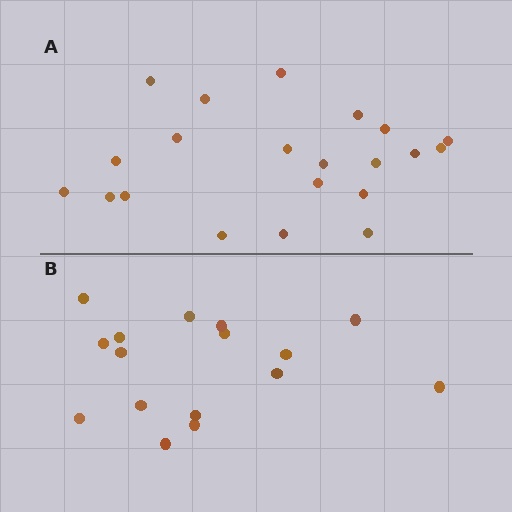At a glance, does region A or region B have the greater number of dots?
Region A (the top region) has more dots.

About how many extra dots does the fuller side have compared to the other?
Region A has about 5 more dots than region B.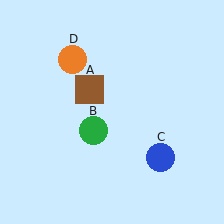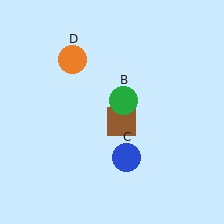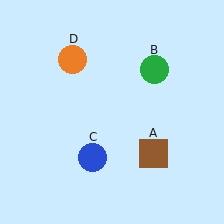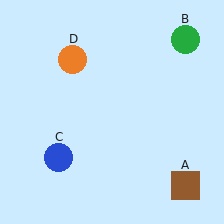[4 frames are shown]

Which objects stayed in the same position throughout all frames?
Orange circle (object D) remained stationary.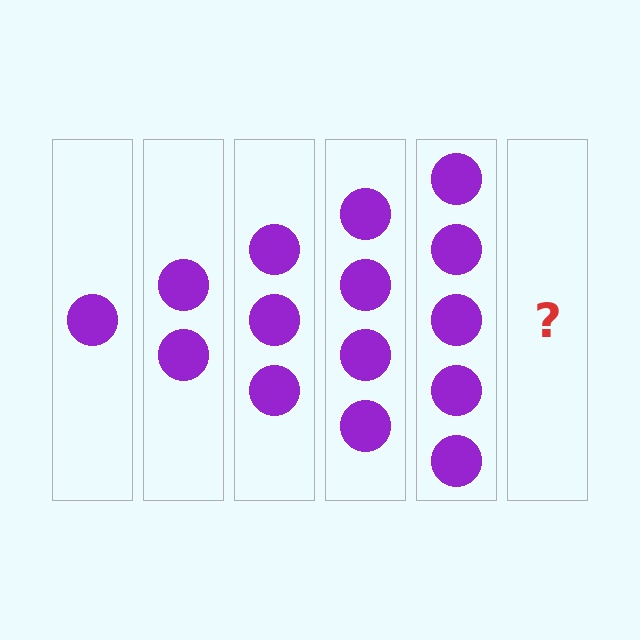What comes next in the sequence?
The next element should be 6 circles.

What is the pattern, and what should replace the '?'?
The pattern is that each step adds one more circle. The '?' should be 6 circles.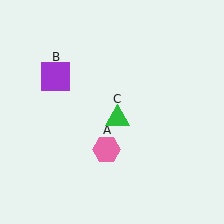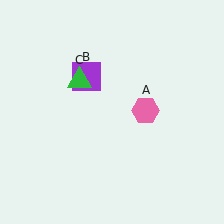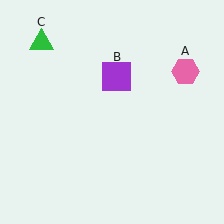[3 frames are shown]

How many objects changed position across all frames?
3 objects changed position: pink hexagon (object A), purple square (object B), green triangle (object C).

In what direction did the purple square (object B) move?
The purple square (object B) moved right.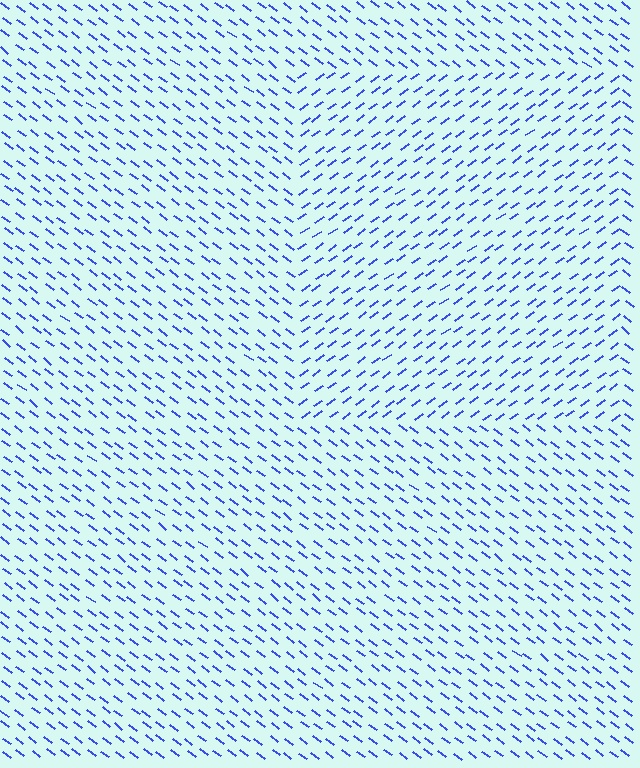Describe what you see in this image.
The image is filled with small blue line segments. A rectangle region in the image has lines oriented differently from the surrounding lines, creating a visible texture boundary.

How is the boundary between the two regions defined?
The boundary is defined purely by a change in line orientation (approximately 72 degrees difference). All lines are the same color and thickness.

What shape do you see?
I see a rectangle.